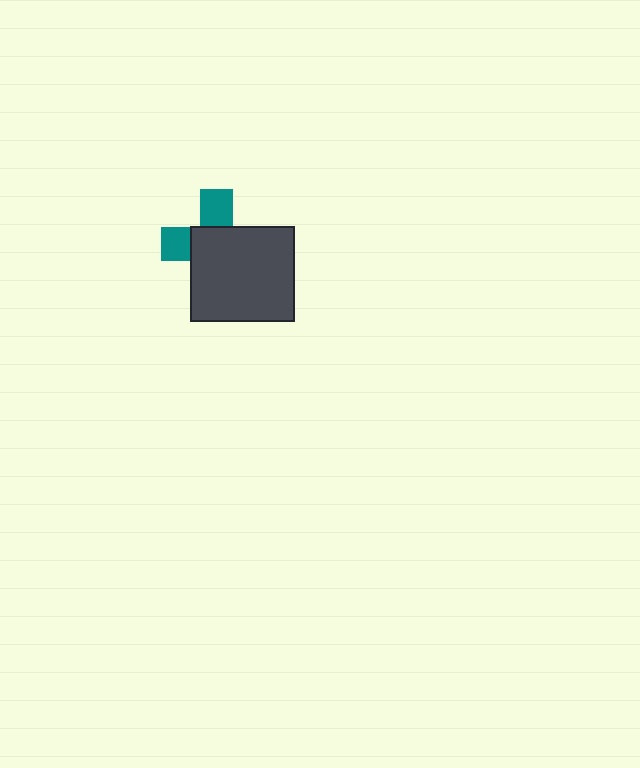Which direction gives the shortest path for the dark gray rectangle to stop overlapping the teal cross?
Moving toward the lower-right gives the shortest separation.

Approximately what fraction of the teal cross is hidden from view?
Roughly 66% of the teal cross is hidden behind the dark gray rectangle.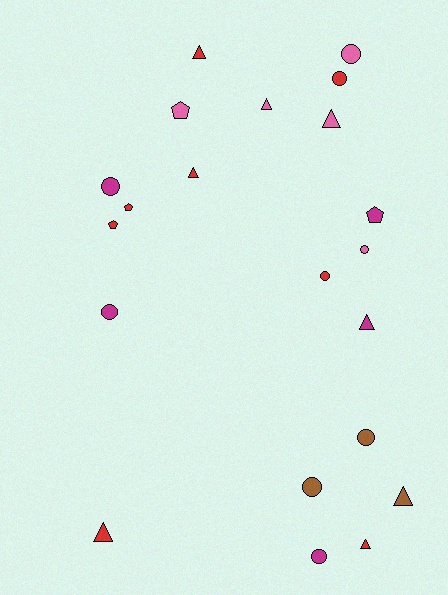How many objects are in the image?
There are 21 objects.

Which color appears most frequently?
Red, with 8 objects.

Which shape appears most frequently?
Circle, with 9 objects.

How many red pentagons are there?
There are 2 red pentagons.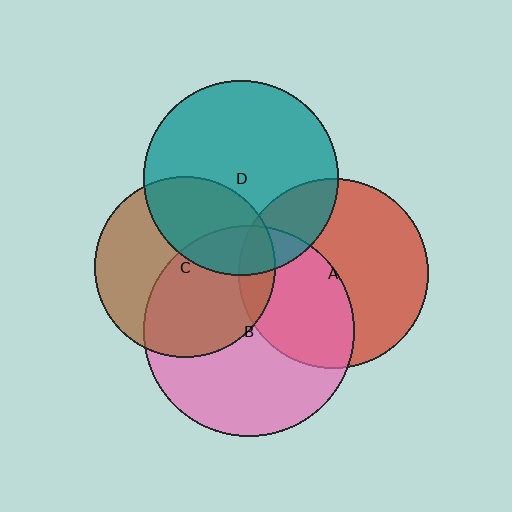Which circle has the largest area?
Circle B (pink).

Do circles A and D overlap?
Yes.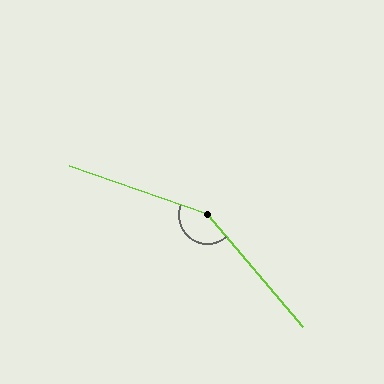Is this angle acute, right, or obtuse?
It is obtuse.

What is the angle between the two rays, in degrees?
Approximately 150 degrees.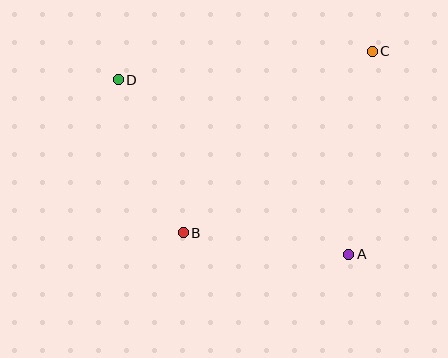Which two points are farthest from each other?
Points A and D are farthest from each other.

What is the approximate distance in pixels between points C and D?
The distance between C and D is approximately 256 pixels.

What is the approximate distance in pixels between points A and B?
The distance between A and B is approximately 167 pixels.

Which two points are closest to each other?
Points B and D are closest to each other.